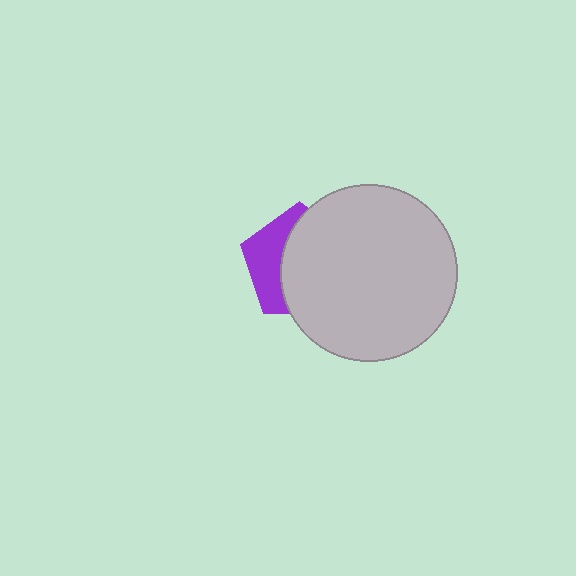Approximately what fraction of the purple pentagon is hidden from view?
Roughly 65% of the purple pentagon is hidden behind the light gray circle.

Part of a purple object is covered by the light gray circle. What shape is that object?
It is a pentagon.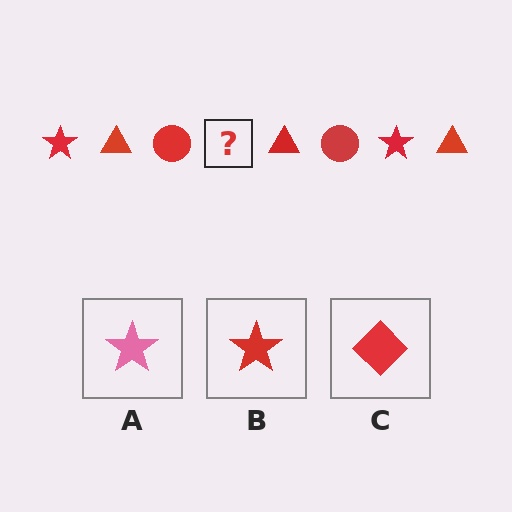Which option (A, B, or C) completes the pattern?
B.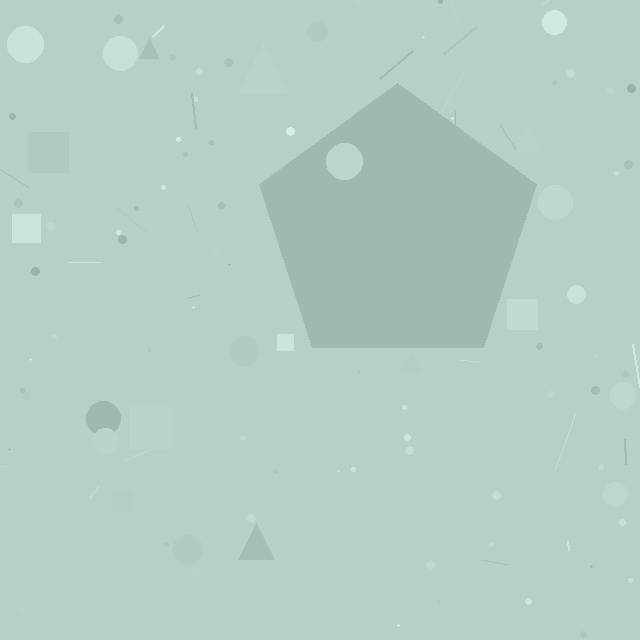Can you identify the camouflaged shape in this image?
The camouflaged shape is a pentagon.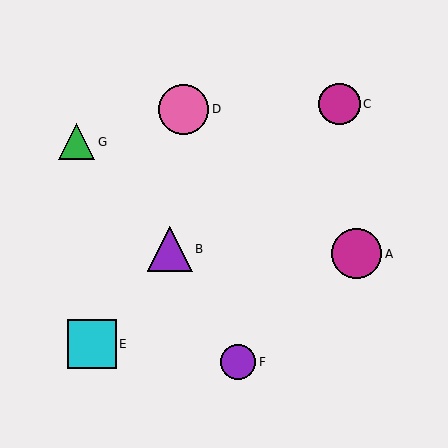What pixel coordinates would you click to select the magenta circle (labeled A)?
Click at (356, 254) to select the magenta circle A.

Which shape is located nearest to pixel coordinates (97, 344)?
The cyan square (labeled E) at (92, 344) is nearest to that location.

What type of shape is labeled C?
Shape C is a magenta circle.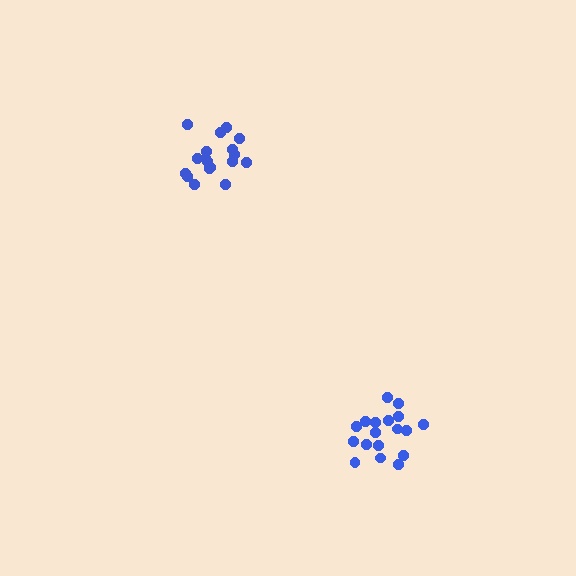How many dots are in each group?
Group 1: 18 dots, Group 2: 18 dots (36 total).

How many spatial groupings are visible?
There are 2 spatial groupings.